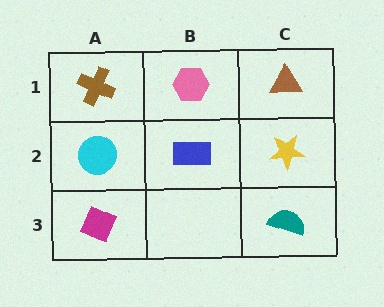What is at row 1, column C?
A brown triangle.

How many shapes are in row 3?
2 shapes.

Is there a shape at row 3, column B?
No, that cell is empty.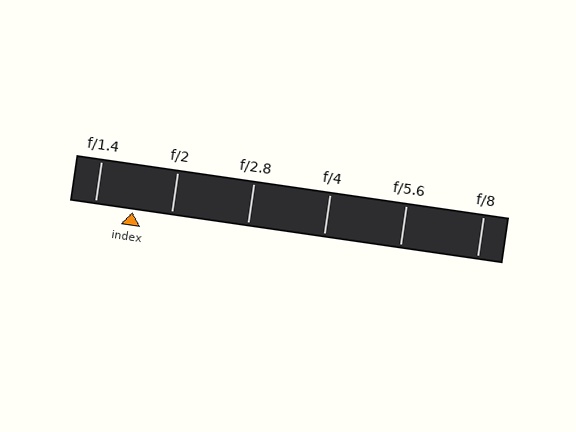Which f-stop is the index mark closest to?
The index mark is closest to f/1.4.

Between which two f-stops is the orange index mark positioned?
The index mark is between f/1.4 and f/2.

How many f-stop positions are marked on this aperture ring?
There are 6 f-stop positions marked.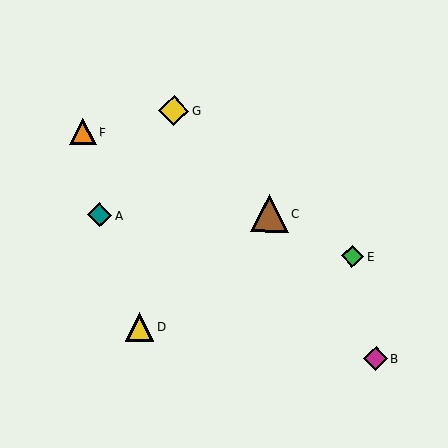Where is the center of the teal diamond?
The center of the teal diamond is at (100, 215).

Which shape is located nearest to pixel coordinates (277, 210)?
The brown triangle (labeled C) at (269, 213) is nearest to that location.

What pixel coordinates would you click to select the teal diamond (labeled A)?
Click at (100, 215) to select the teal diamond A.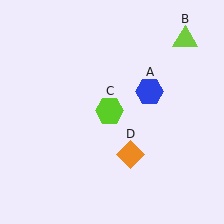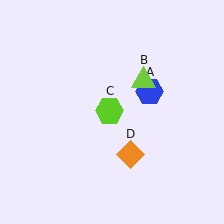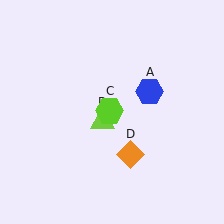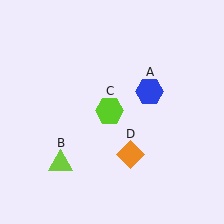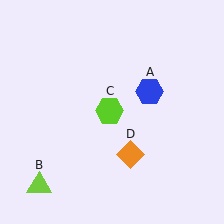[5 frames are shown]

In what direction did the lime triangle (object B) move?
The lime triangle (object B) moved down and to the left.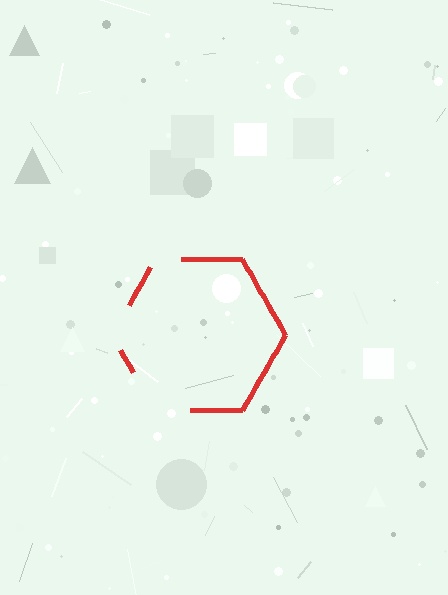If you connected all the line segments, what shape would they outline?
They would outline a hexagon.